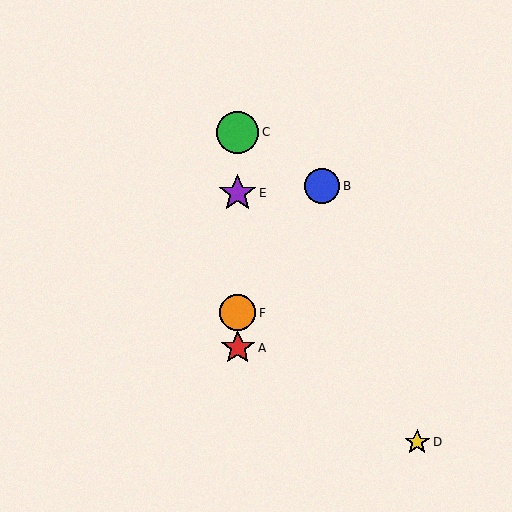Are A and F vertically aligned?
Yes, both are at x≈238.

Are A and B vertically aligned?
No, A is at x≈238 and B is at x≈322.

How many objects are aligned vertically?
4 objects (A, C, E, F) are aligned vertically.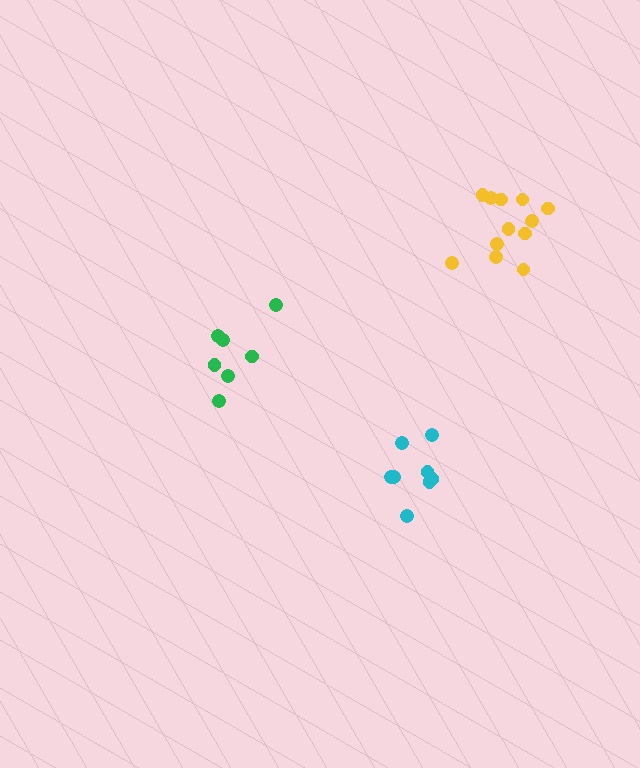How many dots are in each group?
Group 1: 8 dots, Group 2: 12 dots, Group 3: 8 dots (28 total).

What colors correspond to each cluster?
The clusters are colored: cyan, yellow, green.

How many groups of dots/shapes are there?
There are 3 groups.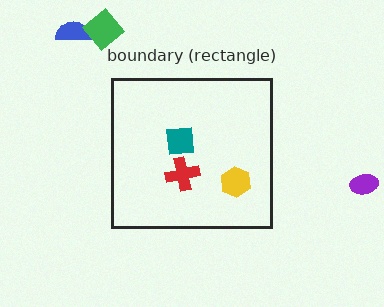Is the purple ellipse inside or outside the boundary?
Outside.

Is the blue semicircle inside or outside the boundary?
Outside.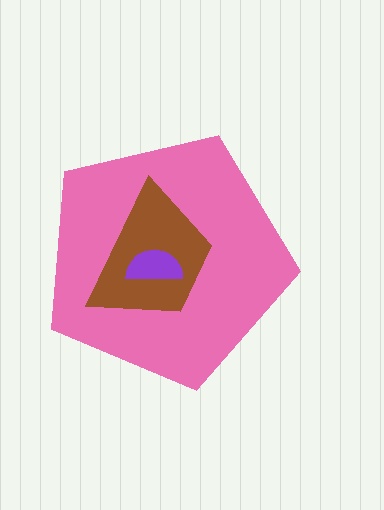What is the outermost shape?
The pink pentagon.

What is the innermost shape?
The purple semicircle.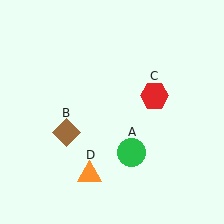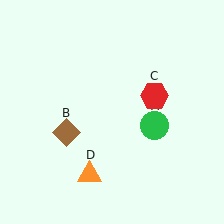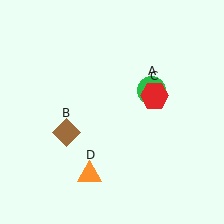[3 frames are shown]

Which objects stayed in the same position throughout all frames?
Brown diamond (object B) and red hexagon (object C) and orange triangle (object D) remained stationary.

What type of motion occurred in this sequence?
The green circle (object A) rotated counterclockwise around the center of the scene.